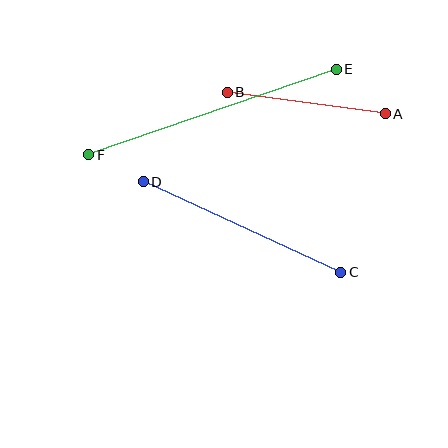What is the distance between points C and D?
The distance is approximately 217 pixels.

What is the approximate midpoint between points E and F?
The midpoint is at approximately (212, 112) pixels.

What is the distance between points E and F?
The distance is approximately 262 pixels.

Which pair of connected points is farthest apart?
Points E and F are farthest apart.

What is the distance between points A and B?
The distance is approximately 160 pixels.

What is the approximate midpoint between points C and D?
The midpoint is at approximately (242, 227) pixels.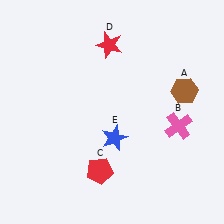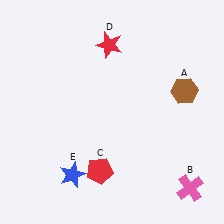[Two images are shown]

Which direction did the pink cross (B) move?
The pink cross (B) moved down.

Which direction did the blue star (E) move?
The blue star (E) moved left.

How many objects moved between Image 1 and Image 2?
2 objects moved between the two images.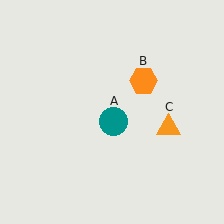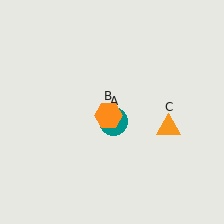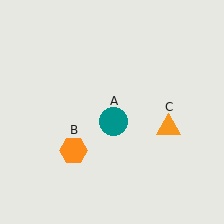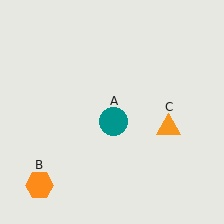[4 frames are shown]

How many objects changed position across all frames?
1 object changed position: orange hexagon (object B).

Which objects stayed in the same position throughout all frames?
Teal circle (object A) and orange triangle (object C) remained stationary.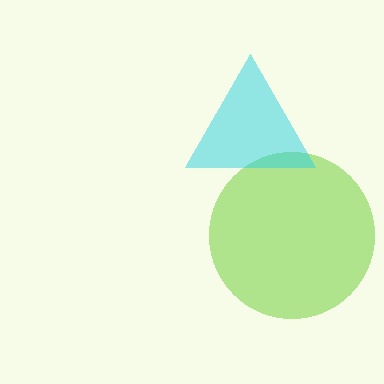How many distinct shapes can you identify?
There are 2 distinct shapes: a lime circle, a cyan triangle.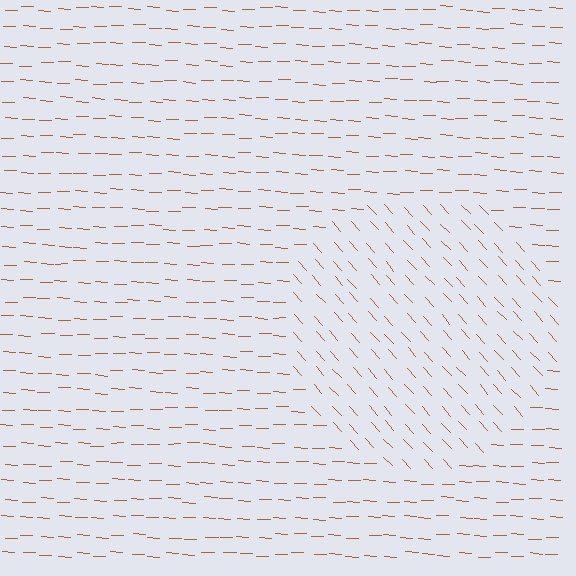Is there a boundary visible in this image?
Yes, there is a texture boundary formed by a change in line orientation.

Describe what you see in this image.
The image is filled with small brown line segments. A circle region in the image has lines oriented differently from the surrounding lines, creating a visible texture boundary.